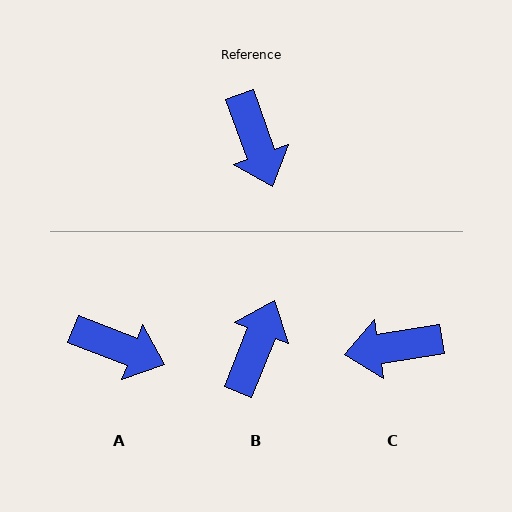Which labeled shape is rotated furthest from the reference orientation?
B, about 138 degrees away.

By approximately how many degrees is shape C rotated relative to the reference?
Approximately 101 degrees clockwise.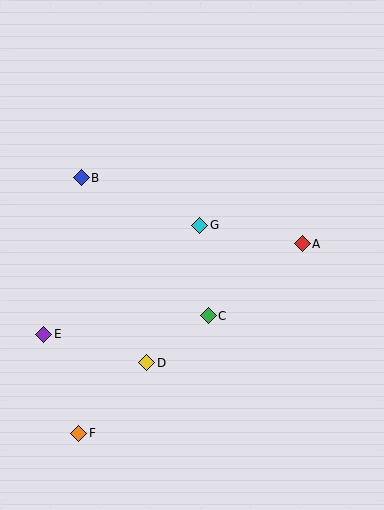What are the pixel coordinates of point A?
Point A is at (302, 244).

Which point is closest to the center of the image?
Point G at (200, 225) is closest to the center.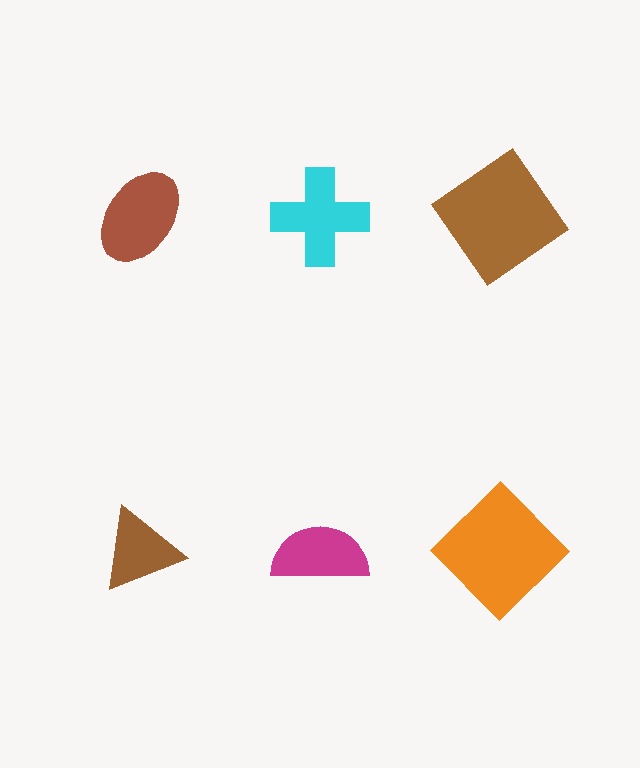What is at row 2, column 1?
A brown triangle.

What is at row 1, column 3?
A brown diamond.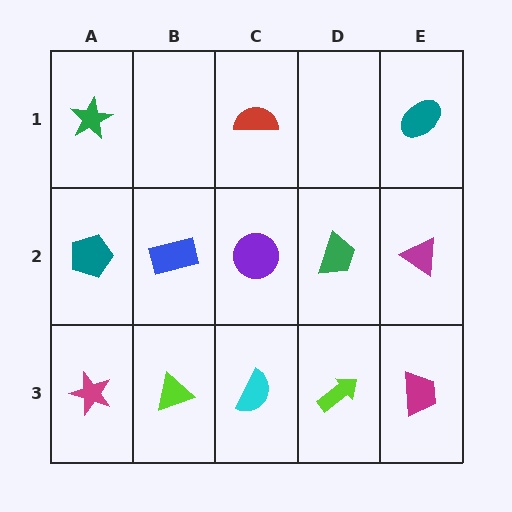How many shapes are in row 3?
5 shapes.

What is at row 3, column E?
A magenta trapezoid.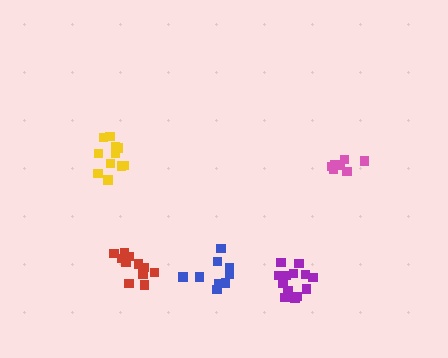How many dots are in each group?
Group 1: 11 dots, Group 2: 9 dots, Group 3: 11 dots, Group 4: 13 dots, Group 5: 7 dots (51 total).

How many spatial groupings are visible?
There are 5 spatial groupings.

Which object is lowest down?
The purple cluster is bottommost.